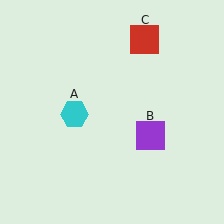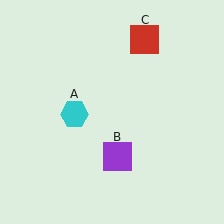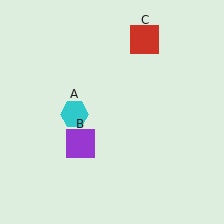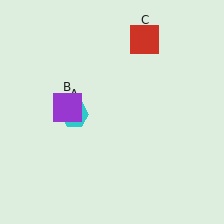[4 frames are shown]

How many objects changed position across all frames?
1 object changed position: purple square (object B).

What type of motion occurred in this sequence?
The purple square (object B) rotated clockwise around the center of the scene.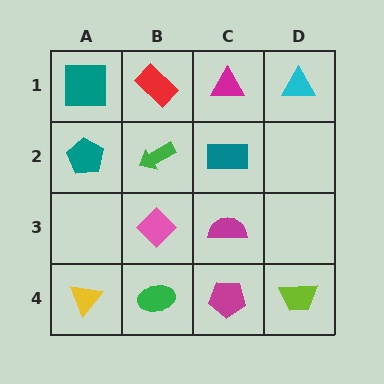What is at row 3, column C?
A magenta semicircle.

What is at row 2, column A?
A teal pentagon.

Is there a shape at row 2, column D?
No, that cell is empty.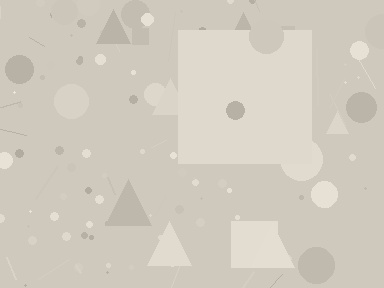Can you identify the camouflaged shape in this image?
The camouflaged shape is a square.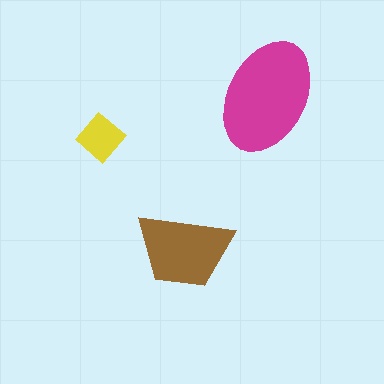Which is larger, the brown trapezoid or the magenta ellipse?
The magenta ellipse.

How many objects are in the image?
There are 3 objects in the image.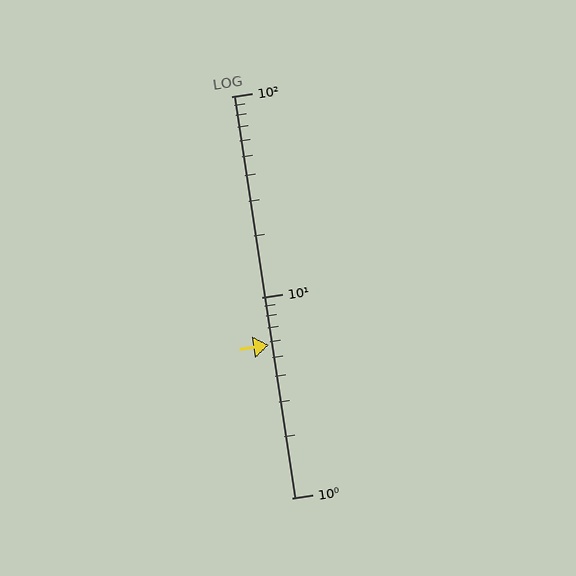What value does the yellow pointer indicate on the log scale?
The pointer indicates approximately 5.8.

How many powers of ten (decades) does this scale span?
The scale spans 2 decades, from 1 to 100.